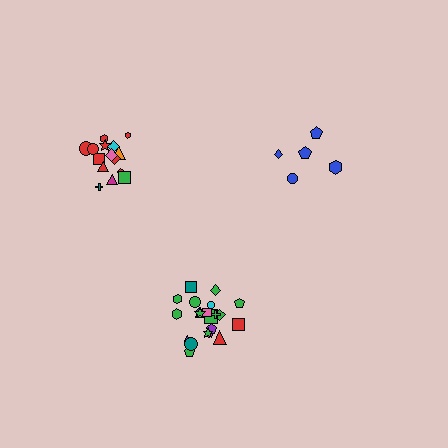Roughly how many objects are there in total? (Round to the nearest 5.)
Roughly 40 objects in total.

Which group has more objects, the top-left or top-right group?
The top-left group.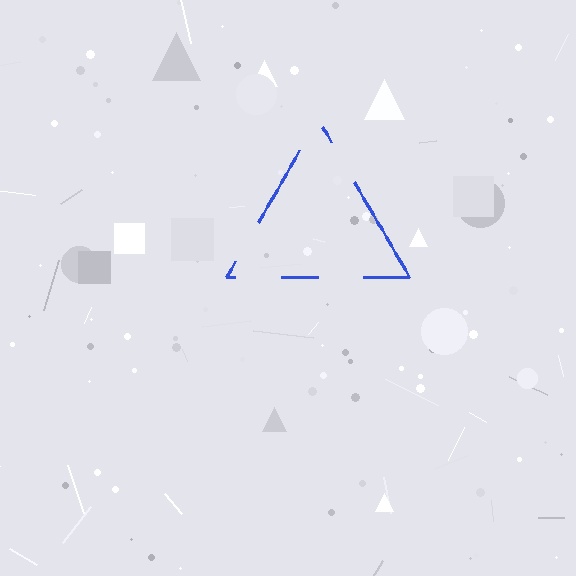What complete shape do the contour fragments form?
The contour fragments form a triangle.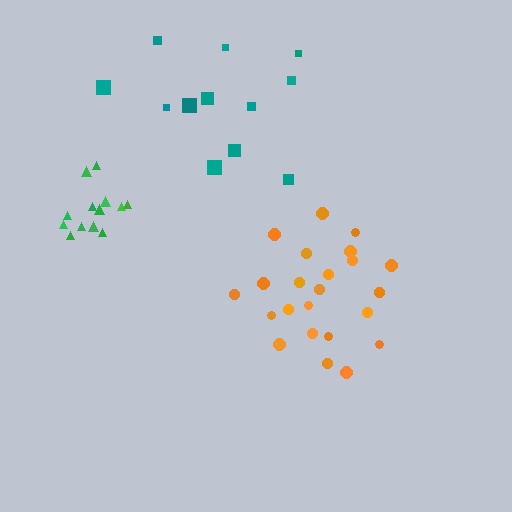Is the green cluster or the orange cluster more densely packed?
Green.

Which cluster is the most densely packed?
Green.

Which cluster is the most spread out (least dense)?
Teal.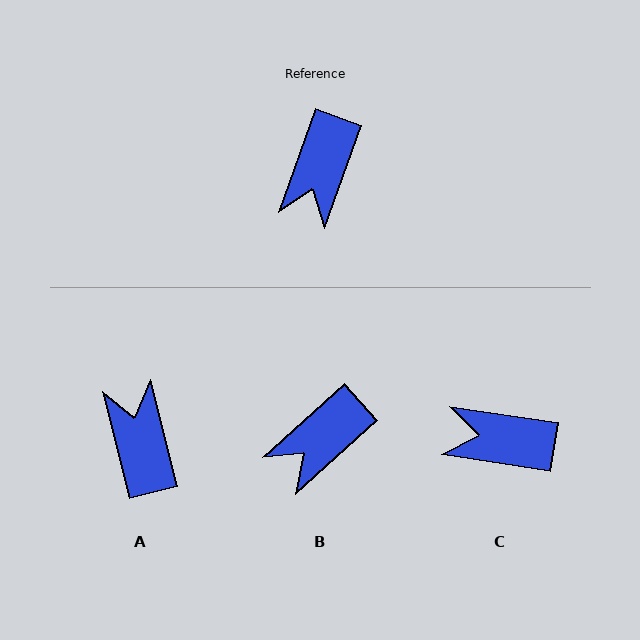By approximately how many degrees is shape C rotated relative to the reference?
Approximately 79 degrees clockwise.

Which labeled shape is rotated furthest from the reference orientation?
A, about 147 degrees away.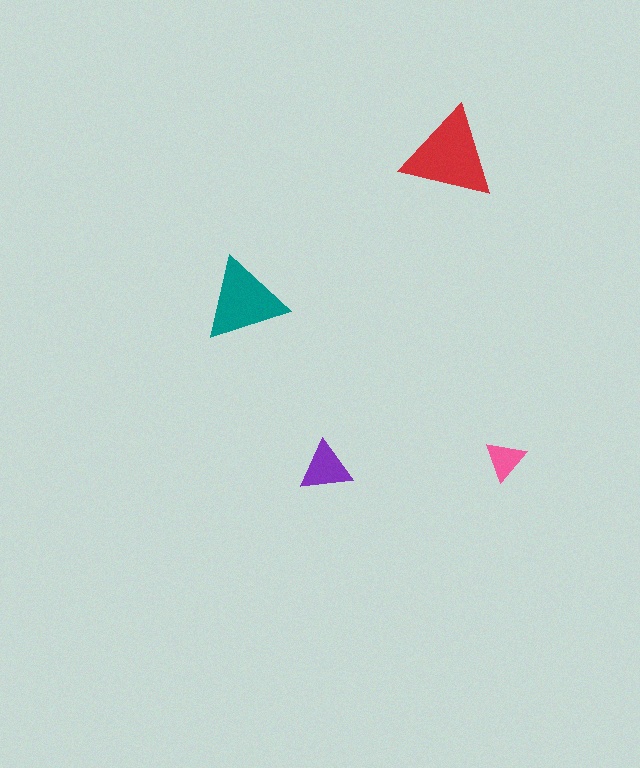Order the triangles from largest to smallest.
the red one, the teal one, the purple one, the pink one.